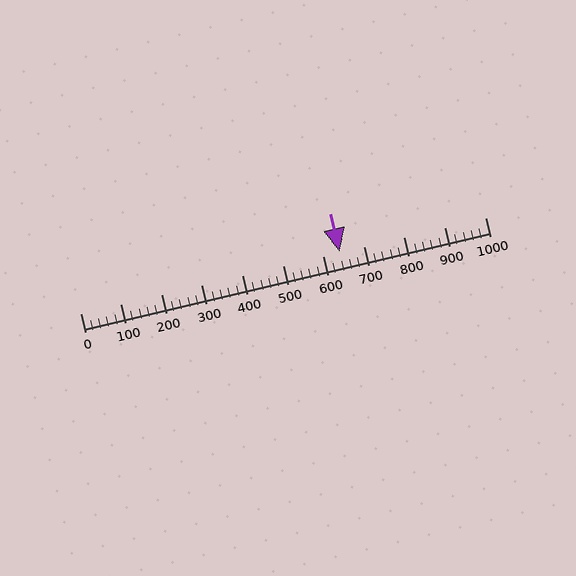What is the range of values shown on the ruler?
The ruler shows values from 0 to 1000.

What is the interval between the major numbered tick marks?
The major tick marks are spaced 100 units apart.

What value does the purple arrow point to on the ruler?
The purple arrow points to approximately 640.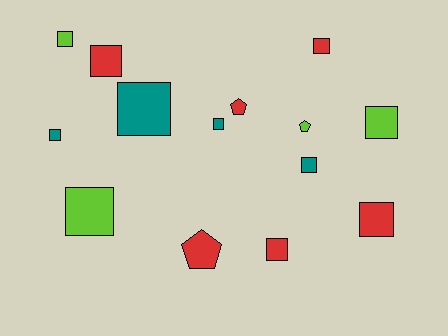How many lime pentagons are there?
There is 1 lime pentagon.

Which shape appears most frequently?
Square, with 11 objects.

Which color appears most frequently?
Red, with 6 objects.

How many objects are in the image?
There are 14 objects.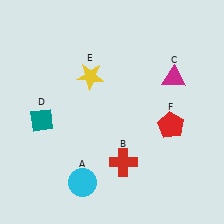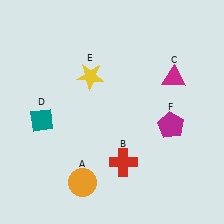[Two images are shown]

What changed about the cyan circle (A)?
In Image 1, A is cyan. In Image 2, it changed to orange.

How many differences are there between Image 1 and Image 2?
There are 2 differences between the two images.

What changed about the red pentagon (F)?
In Image 1, F is red. In Image 2, it changed to magenta.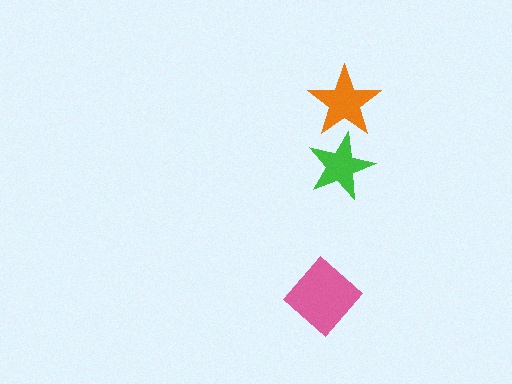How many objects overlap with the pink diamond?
0 objects overlap with the pink diamond.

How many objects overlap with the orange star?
1 object overlaps with the orange star.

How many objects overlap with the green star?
1 object overlaps with the green star.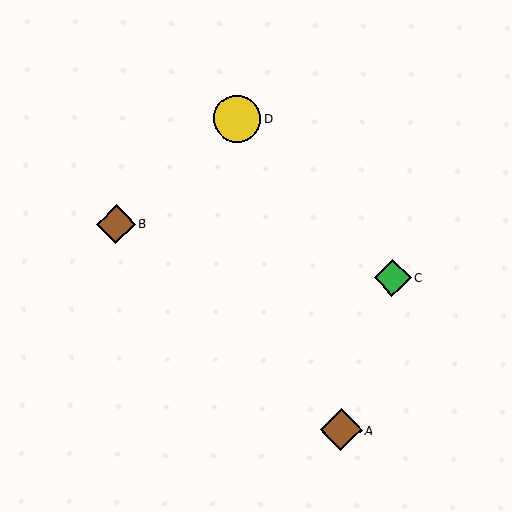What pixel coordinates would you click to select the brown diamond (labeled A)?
Click at (341, 430) to select the brown diamond A.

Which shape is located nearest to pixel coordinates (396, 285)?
The green diamond (labeled C) at (393, 278) is nearest to that location.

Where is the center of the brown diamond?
The center of the brown diamond is at (116, 224).